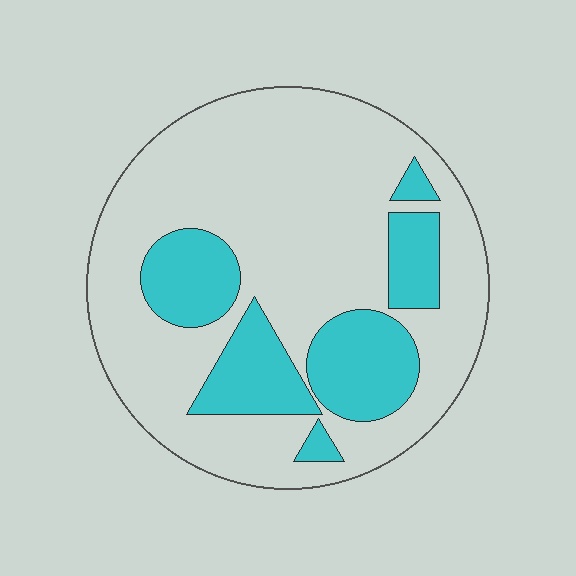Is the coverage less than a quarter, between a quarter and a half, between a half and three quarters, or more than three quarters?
Between a quarter and a half.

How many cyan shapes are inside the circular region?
6.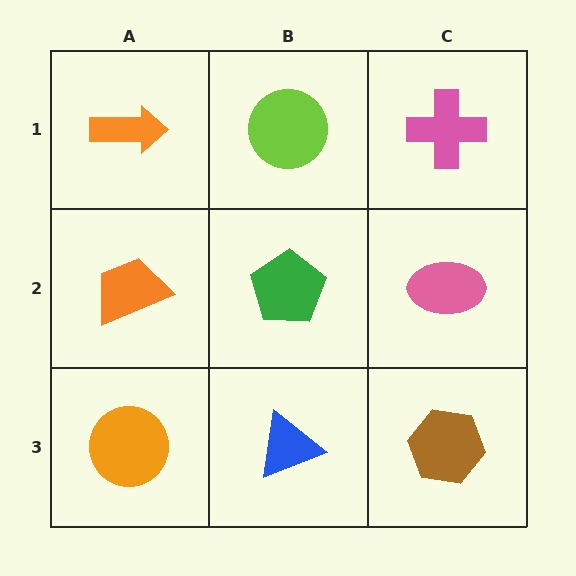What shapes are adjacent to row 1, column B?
A green pentagon (row 2, column B), an orange arrow (row 1, column A), a pink cross (row 1, column C).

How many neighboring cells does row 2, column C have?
3.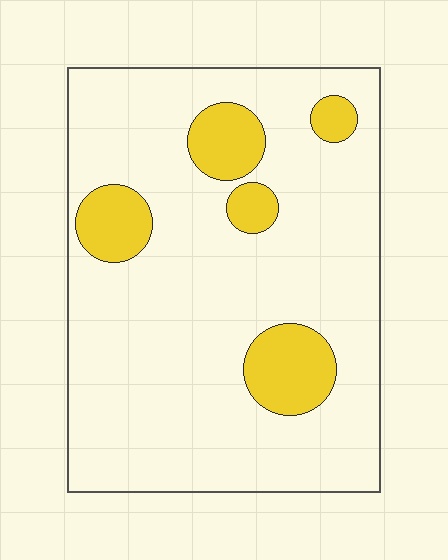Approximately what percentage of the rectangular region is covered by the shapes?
Approximately 15%.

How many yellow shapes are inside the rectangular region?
5.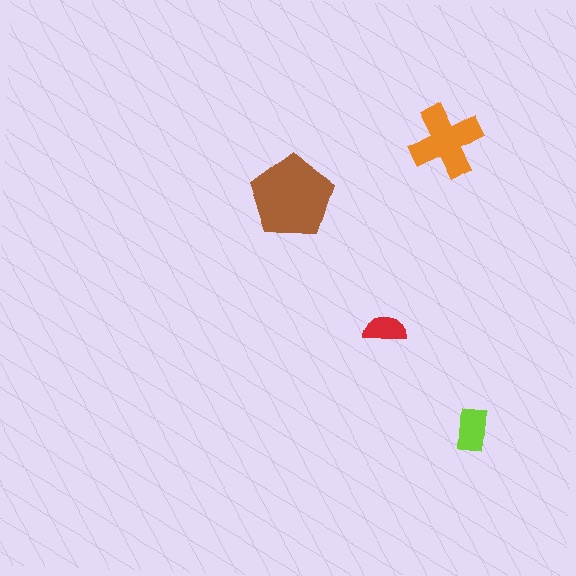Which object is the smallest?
The red semicircle.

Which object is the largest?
The brown pentagon.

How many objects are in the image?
There are 4 objects in the image.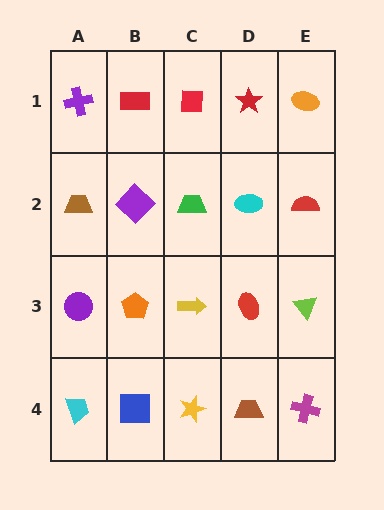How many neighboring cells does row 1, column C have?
3.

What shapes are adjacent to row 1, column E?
A red semicircle (row 2, column E), a red star (row 1, column D).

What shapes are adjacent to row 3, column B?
A purple diamond (row 2, column B), a blue square (row 4, column B), a purple circle (row 3, column A), a yellow arrow (row 3, column C).